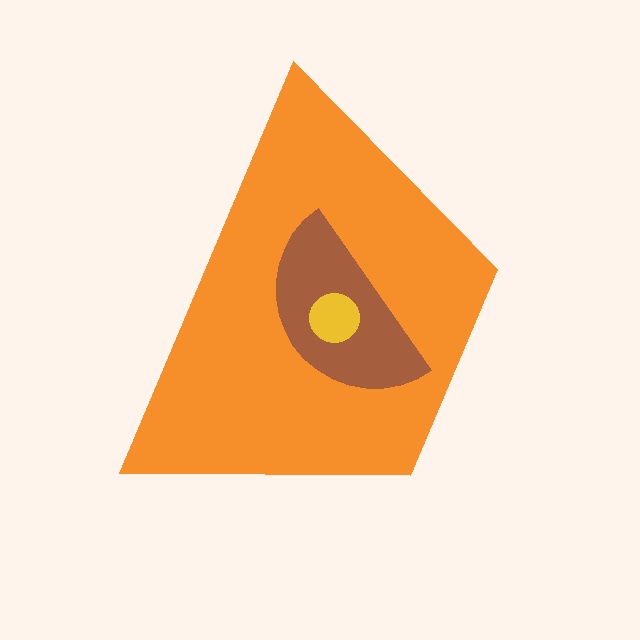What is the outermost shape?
The orange trapezoid.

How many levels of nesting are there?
3.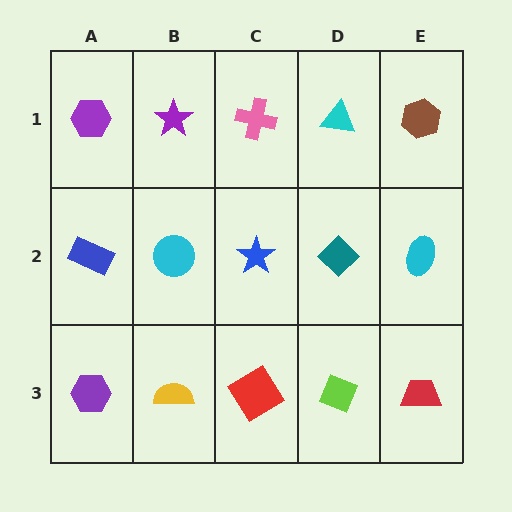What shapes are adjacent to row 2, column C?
A pink cross (row 1, column C), a red diamond (row 3, column C), a cyan circle (row 2, column B), a teal diamond (row 2, column D).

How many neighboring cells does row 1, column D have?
3.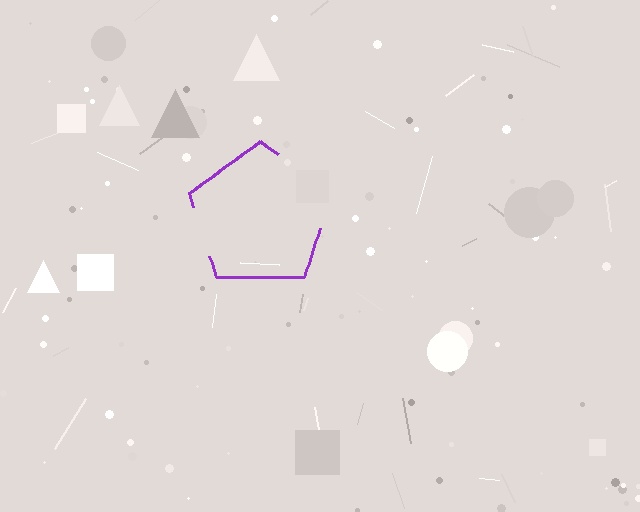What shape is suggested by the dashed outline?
The dashed outline suggests a pentagon.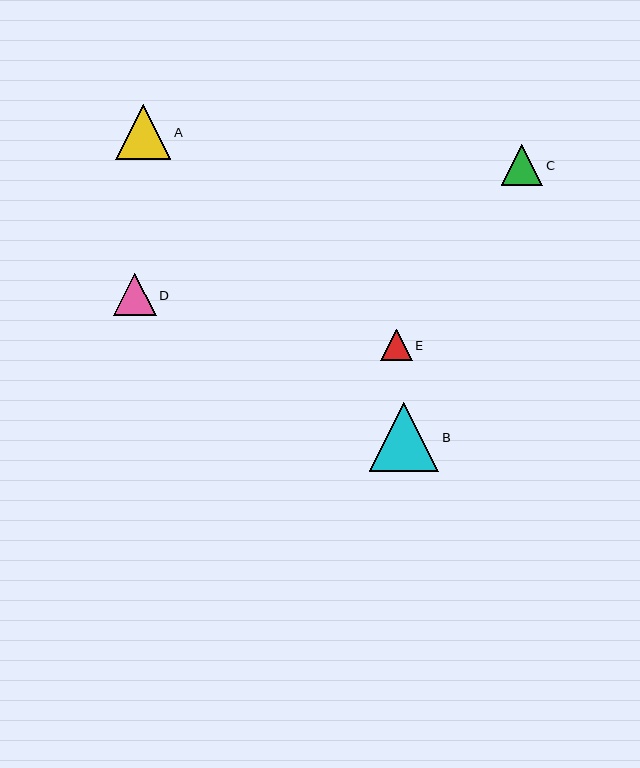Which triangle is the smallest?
Triangle E is the smallest with a size of approximately 32 pixels.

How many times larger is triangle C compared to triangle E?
Triangle C is approximately 1.3 times the size of triangle E.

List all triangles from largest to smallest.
From largest to smallest: B, A, D, C, E.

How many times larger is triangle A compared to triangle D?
Triangle A is approximately 1.3 times the size of triangle D.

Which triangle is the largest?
Triangle B is the largest with a size of approximately 69 pixels.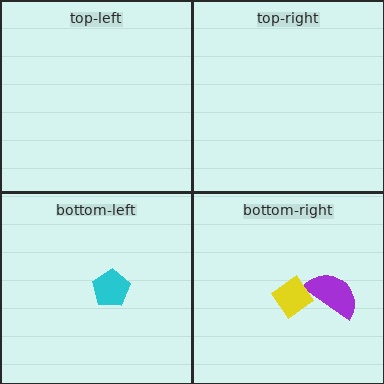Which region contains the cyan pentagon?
The bottom-left region.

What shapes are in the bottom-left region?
The cyan pentagon.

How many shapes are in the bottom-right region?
2.